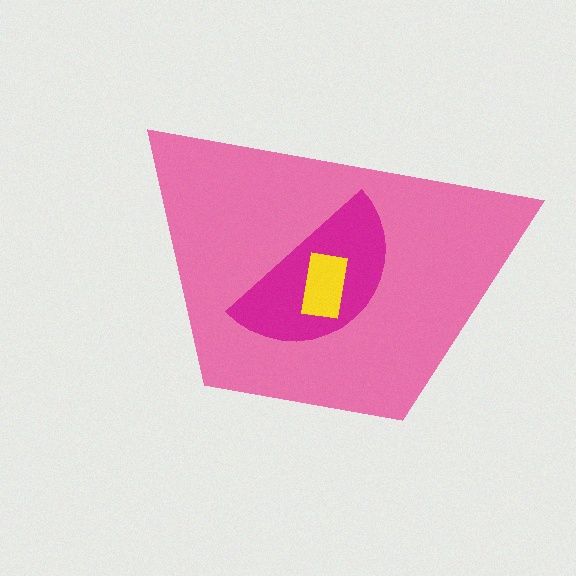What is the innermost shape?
The yellow rectangle.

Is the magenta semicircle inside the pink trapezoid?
Yes.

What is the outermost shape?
The pink trapezoid.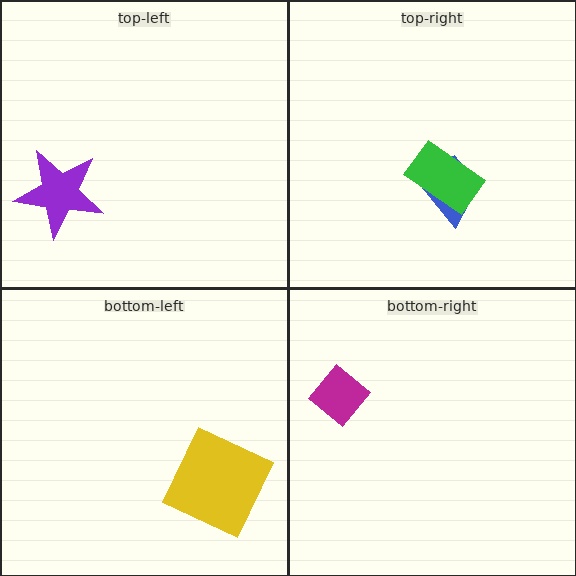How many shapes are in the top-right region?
2.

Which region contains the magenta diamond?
The bottom-right region.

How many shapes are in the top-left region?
1.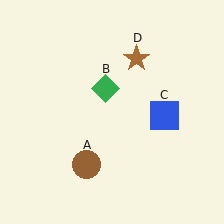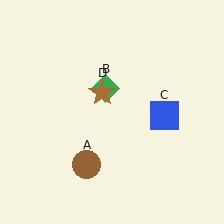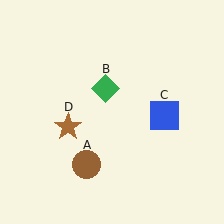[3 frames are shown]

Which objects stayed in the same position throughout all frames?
Brown circle (object A) and green diamond (object B) and blue square (object C) remained stationary.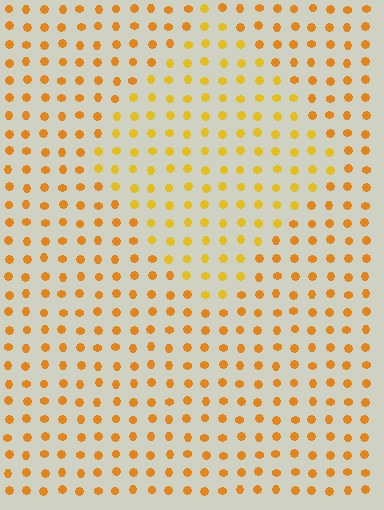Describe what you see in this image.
The image is filled with small orange elements in a uniform arrangement. A diamond-shaped region is visible where the elements are tinted to a slightly different hue, forming a subtle color boundary.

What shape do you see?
I see a diamond.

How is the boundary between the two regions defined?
The boundary is defined purely by a slight shift in hue (about 18 degrees). Spacing, size, and orientation are identical on both sides.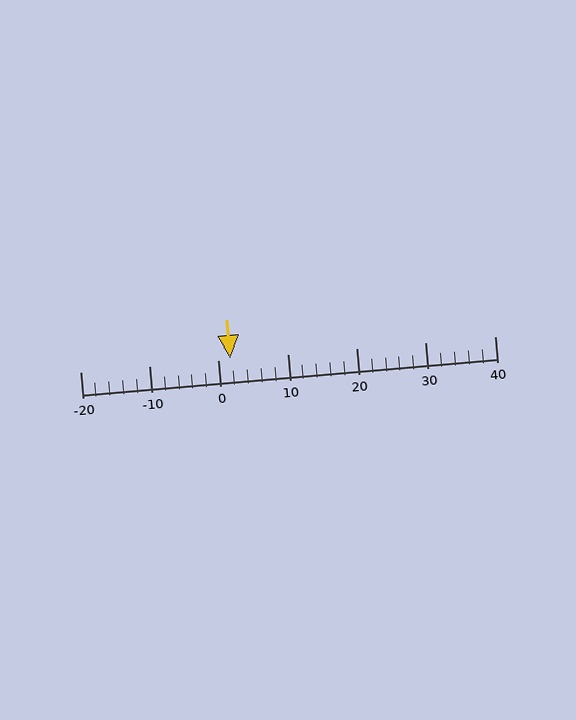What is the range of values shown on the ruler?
The ruler shows values from -20 to 40.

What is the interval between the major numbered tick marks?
The major tick marks are spaced 10 units apart.